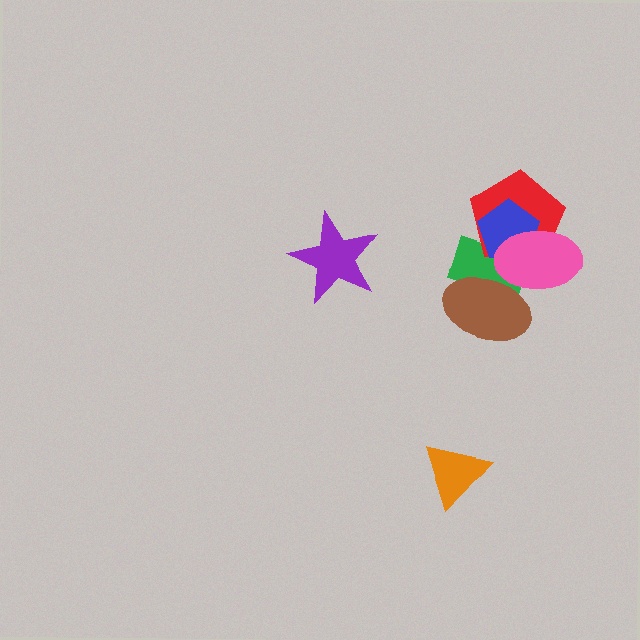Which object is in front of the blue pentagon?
The pink ellipse is in front of the blue pentagon.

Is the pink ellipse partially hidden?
No, no other shape covers it.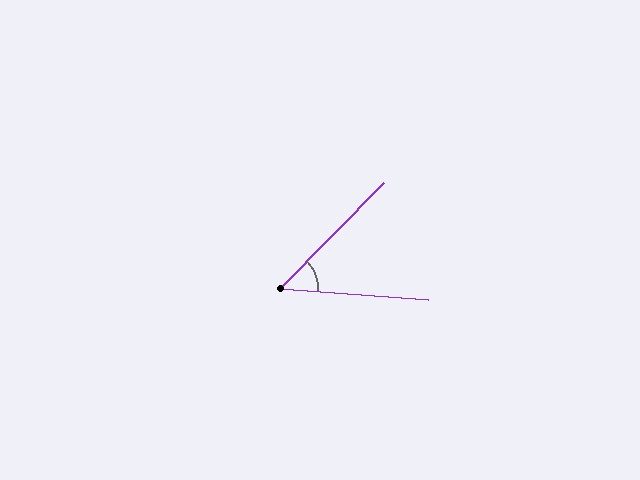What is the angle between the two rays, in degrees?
Approximately 50 degrees.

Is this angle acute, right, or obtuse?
It is acute.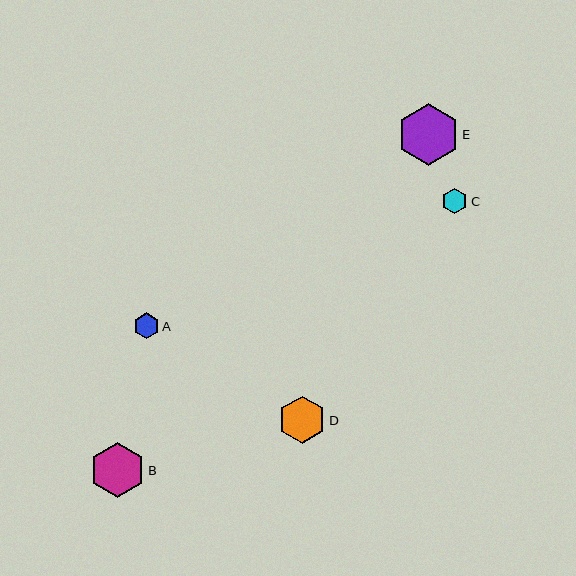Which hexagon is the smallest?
Hexagon C is the smallest with a size of approximately 25 pixels.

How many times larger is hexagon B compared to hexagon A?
Hexagon B is approximately 2.1 times the size of hexagon A.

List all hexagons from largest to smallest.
From largest to smallest: E, B, D, A, C.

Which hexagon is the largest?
Hexagon E is the largest with a size of approximately 61 pixels.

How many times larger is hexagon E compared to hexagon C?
Hexagon E is approximately 2.4 times the size of hexagon C.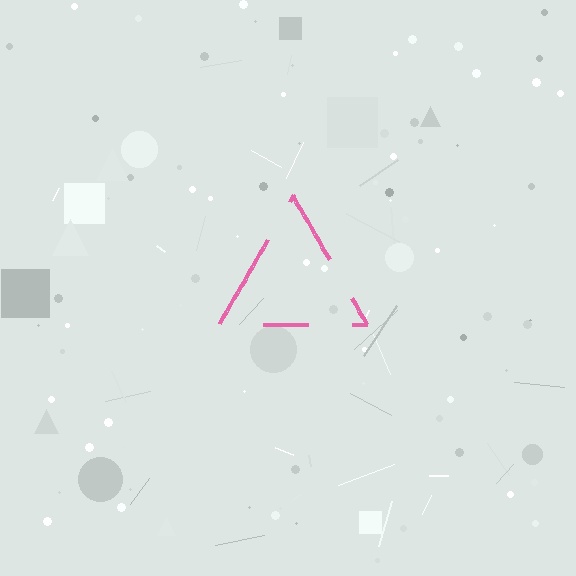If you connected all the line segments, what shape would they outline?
They would outline a triangle.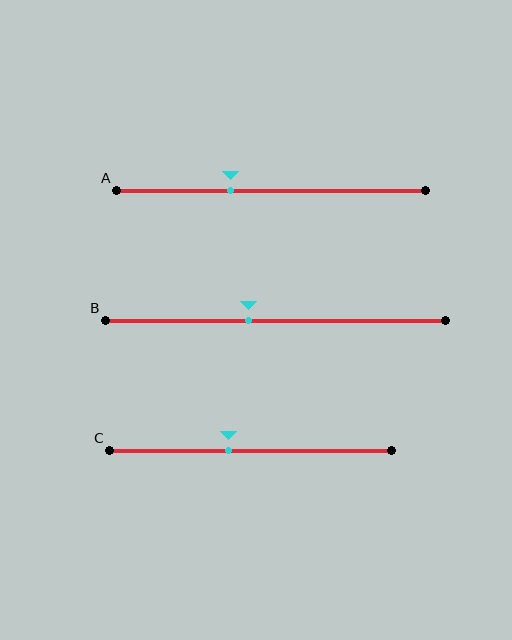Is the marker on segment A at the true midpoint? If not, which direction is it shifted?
No, the marker on segment A is shifted to the left by about 13% of the segment length.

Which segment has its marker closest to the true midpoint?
Segment C has its marker closest to the true midpoint.